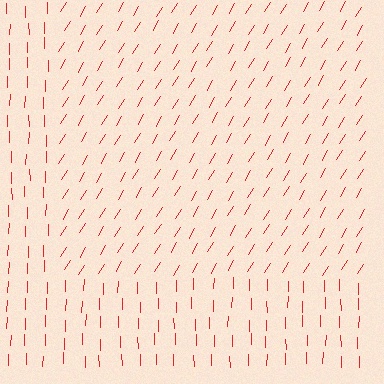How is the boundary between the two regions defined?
The boundary is defined purely by a change in line orientation (approximately 31 degrees difference). All lines are the same color and thickness.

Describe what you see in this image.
The image is filled with small red line segments. A rectangle region in the image has lines oriented differently from the surrounding lines, creating a visible texture boundary.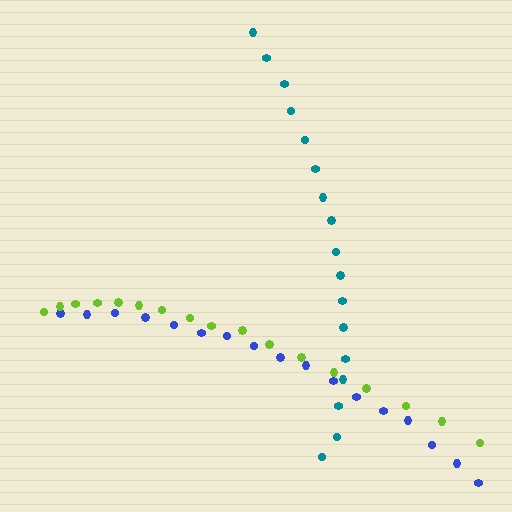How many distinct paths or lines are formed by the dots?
There are 3 distinct paths.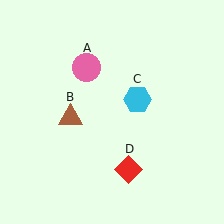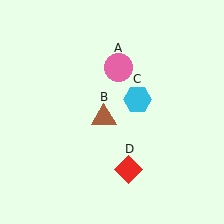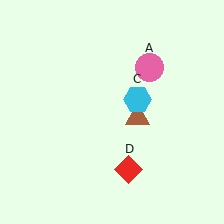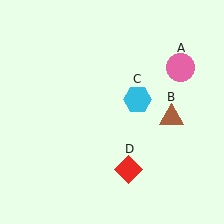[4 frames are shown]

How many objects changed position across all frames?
2 objects changed position: pink circle (object A), brown triangle (object B).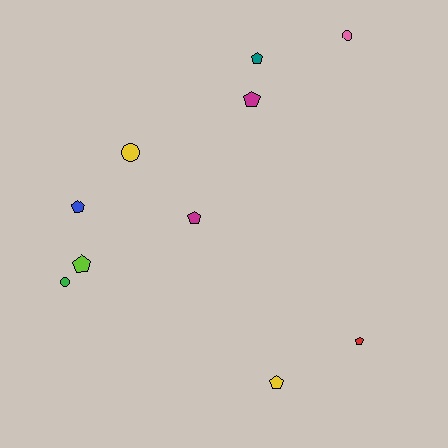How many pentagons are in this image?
There are 7 pentagons.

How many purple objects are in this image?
There are no purple objects.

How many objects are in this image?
There are 10 objects.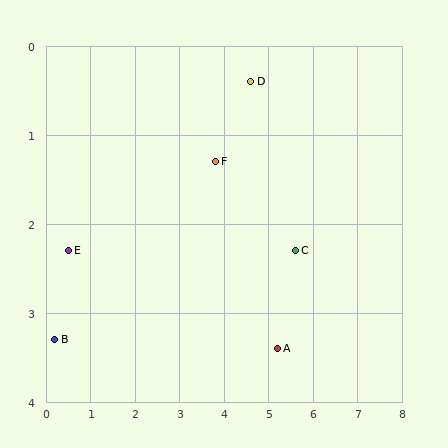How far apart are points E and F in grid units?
Points E and F are about 3.4 grid units apart.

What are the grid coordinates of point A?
Point A is at approximately (5.2, 3.4).